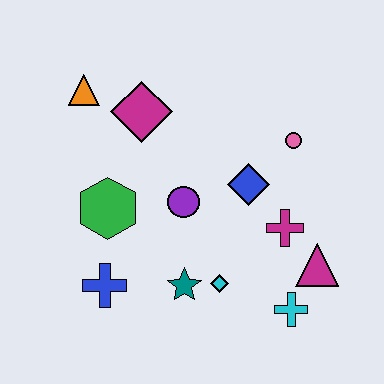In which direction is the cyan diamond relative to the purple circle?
The cyan diamond is below the purple circle.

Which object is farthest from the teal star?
The orange triangle is farthest from the teal star.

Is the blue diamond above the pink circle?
No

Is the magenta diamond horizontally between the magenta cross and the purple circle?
No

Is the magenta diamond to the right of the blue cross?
Yes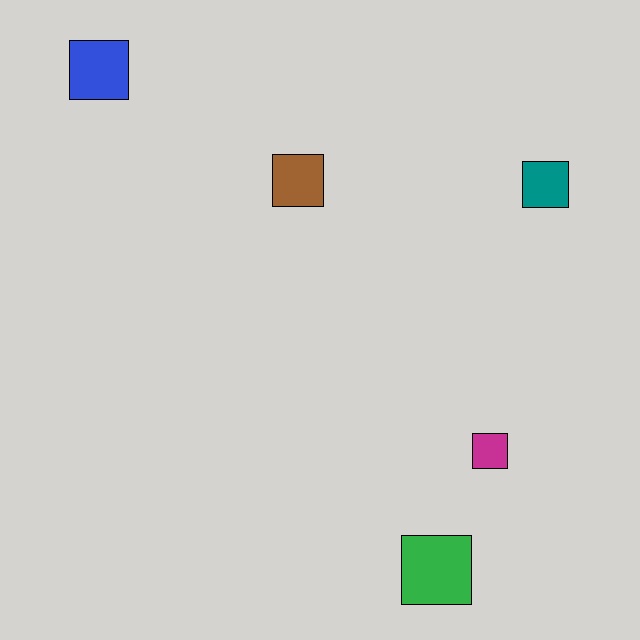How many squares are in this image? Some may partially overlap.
There are 5 squares.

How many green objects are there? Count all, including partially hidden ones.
There is 1 green object.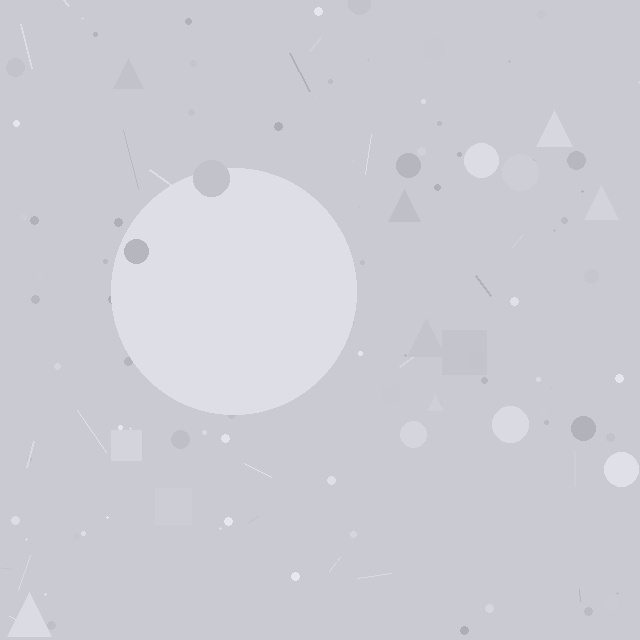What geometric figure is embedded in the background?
A circle is embedded in the background.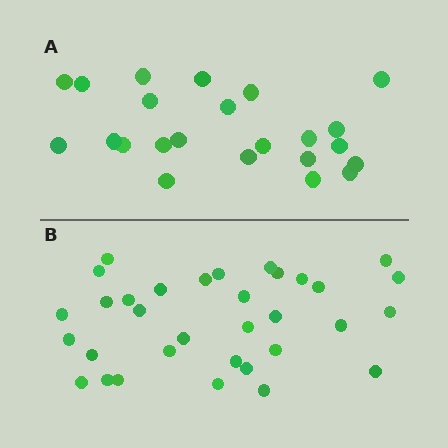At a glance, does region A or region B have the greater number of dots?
Region B (the bottom region) has more dots.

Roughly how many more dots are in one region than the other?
Region B has roughly 10 or so more dots than region A.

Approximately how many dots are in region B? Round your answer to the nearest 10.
About 30 dots. (The exact count is 33, which rounds to 30.)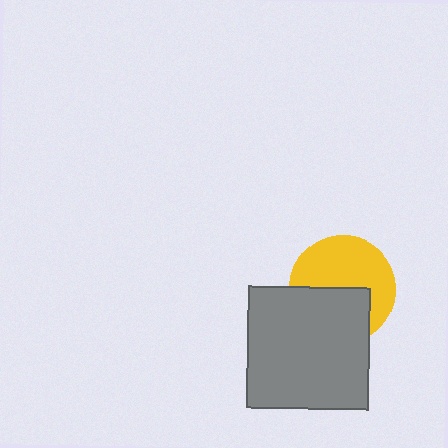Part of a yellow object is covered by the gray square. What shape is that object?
It is a circle.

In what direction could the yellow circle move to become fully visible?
The yellow circle could move up. That would shift it out from behind the gray square entirely.